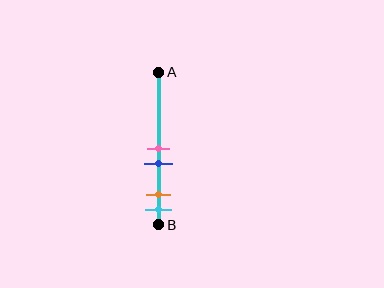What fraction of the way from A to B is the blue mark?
The blue mark is approximately 60% (0.6) of the way from A to B.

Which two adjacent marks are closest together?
The pink and blue marks are the closest adjacent pair.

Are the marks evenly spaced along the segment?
No, the marks are not evenly spaced.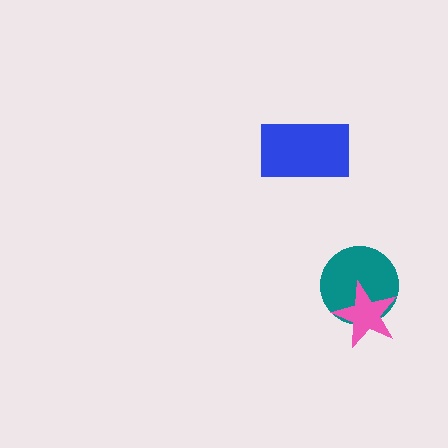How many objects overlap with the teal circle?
1 object overlaps with the teal circle.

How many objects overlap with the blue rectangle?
0 objects overlap with the blue rectangle.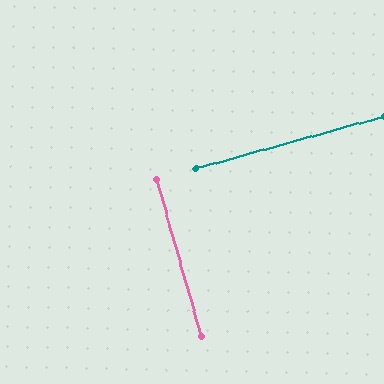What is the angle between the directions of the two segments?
Approximately 89 degrees.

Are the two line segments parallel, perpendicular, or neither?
Perpendicular — they meet at approximately 89°.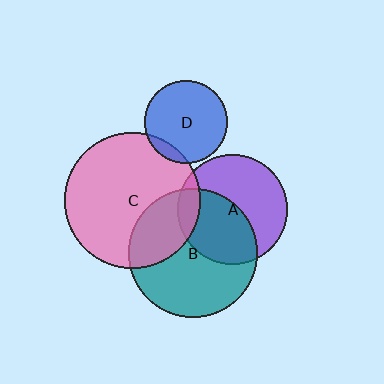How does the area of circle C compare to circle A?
Approximately 1.5 times.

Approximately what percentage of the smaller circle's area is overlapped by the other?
Approximately 45%.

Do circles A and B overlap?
Yes.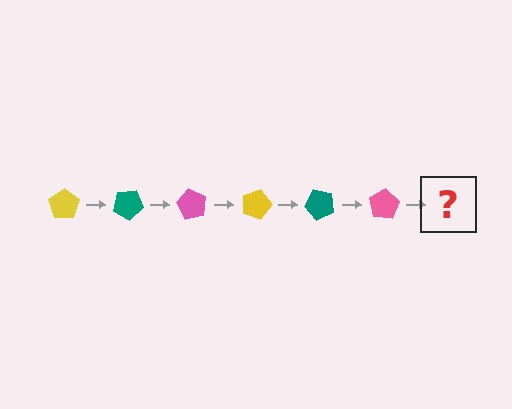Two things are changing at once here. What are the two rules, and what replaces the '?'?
The two rules are that it rotates 30 degrees each step and the color cycles through yellow, teal, and pink. The '?' should be a yellow pentagon, rotated 180 degrees from the start.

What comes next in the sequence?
The next element should be a yellow pentagon, rotated 180 degrees from the start.